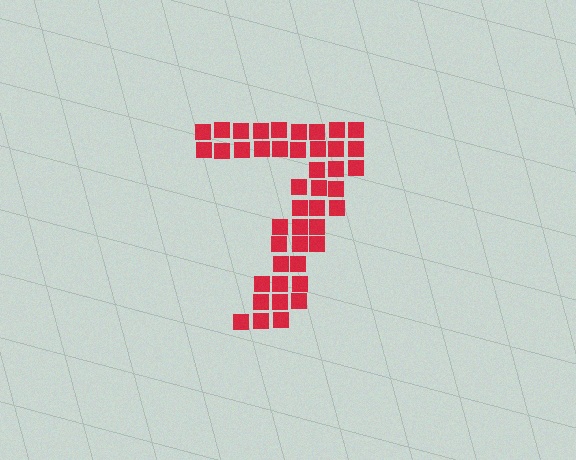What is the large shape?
The large shape is the digit 7.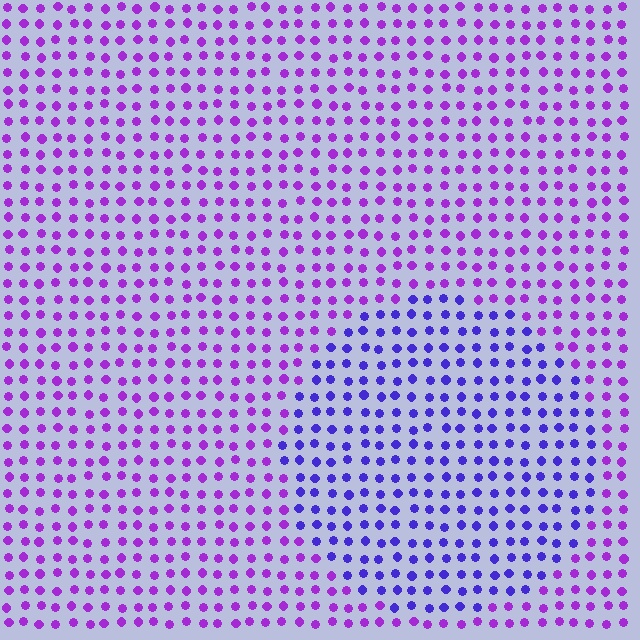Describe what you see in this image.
The image is filled with small purple elements in a uniform arrangement. A circle-shaped region is visible where the elements are tinted to a slightly different hue, forming a subtle color boundary.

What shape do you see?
I see a circle.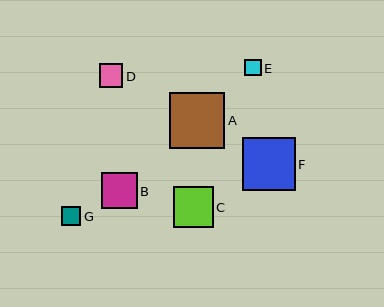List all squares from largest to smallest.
From largest to smallest: A, F, C, B, D, G, E.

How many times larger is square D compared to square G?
Square D is approximately 1.2 times the size of square G.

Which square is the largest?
Square A is the largest with a size of approximately 56 pixels.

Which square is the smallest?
Square E is the smallest with a size of approximately 17 pixels.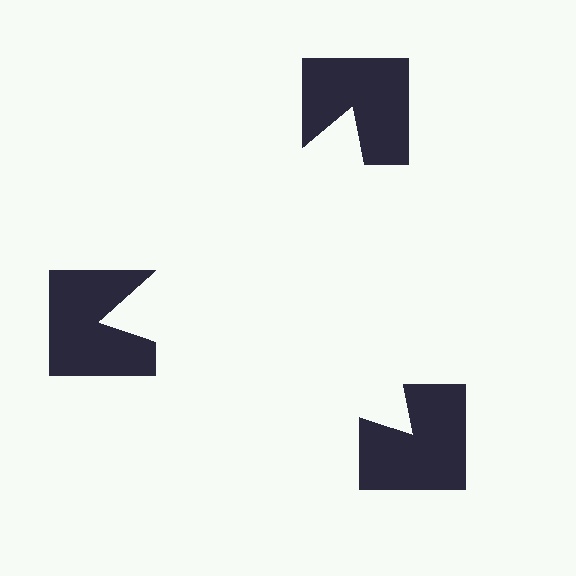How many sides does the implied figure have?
3 sides.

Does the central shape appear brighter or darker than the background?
It typically appears slightly brighter than the background, even though no actual brightness change is drawn.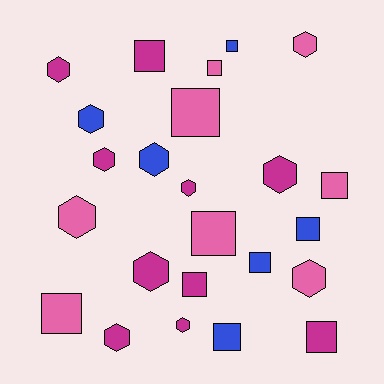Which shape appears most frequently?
Square, with 12 objects.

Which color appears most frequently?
Magenta, with 10 objects.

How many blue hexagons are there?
There are 2 blue hexagons.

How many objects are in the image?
There are 24 objects.